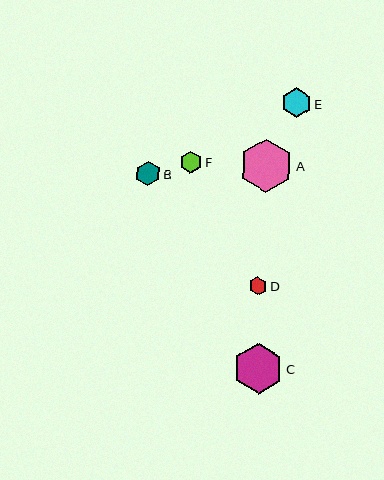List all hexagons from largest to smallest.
From largest to smallest: A, C, E, B, F, D.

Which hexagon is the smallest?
Hexagon D is the smallest with a size of approximately 18 pixels.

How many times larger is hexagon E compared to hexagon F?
Hexagon E is approximately 1.3 times the size of hexagon F.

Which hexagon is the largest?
Hexagon A is the largest with a size of approximately 53 pixels.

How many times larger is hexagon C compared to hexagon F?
Hexagon C is approximately 2.3 times the size of hexagon F.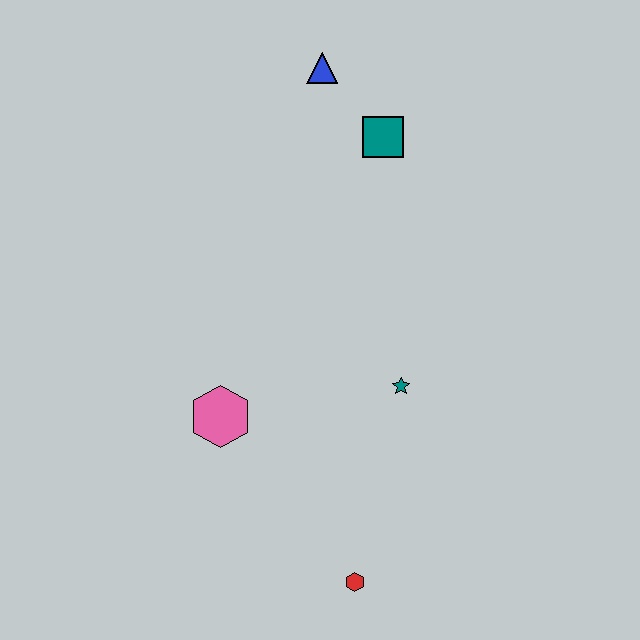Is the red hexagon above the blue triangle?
No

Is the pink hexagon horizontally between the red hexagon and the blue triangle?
No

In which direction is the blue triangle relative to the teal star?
The blue triangle is above the teal star.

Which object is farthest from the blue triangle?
The red hexagon is farthest from the blue triangle.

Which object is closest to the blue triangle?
The teal square is closest to the blue triangle.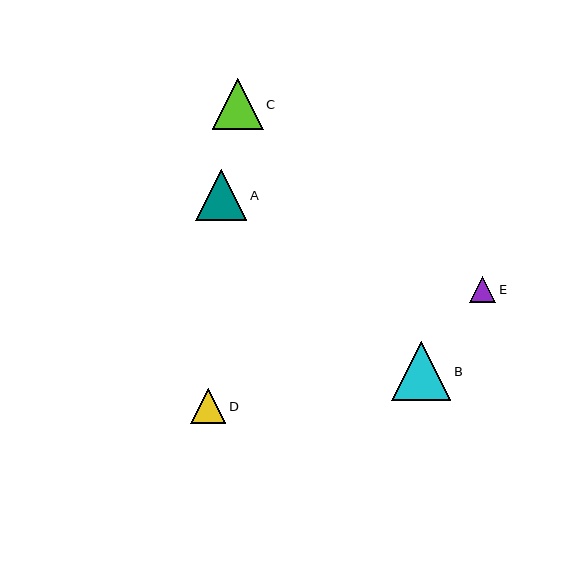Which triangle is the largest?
Triangle B is the largest with a size of approximately 59 pixels.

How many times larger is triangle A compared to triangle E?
Triangle A is approximately 2.0 times the size of triangle E.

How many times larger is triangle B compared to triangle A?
Triangle B is approximately 1.2 times the size of triangle A.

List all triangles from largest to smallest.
From largest to smallest: B, A, C, D, E.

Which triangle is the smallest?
Triangle E is the smallest with a size of approximately 26 pixels.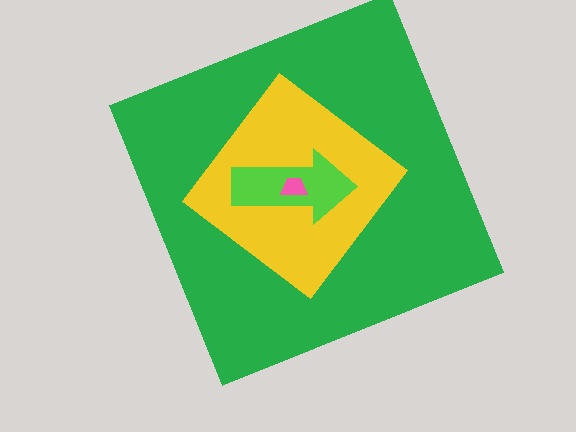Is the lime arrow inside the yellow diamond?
Yes.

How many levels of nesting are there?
4.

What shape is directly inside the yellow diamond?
The lime arrow.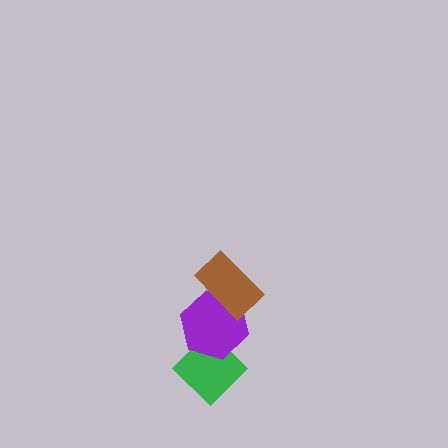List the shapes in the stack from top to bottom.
From top to bottom: the brown rectangle, the purple hexagon, the green diamond.